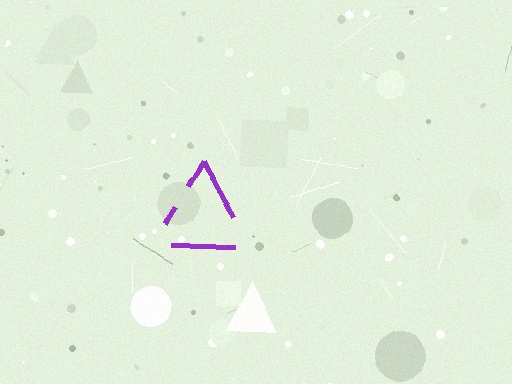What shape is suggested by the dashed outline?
The dashed outline suggests a triangle.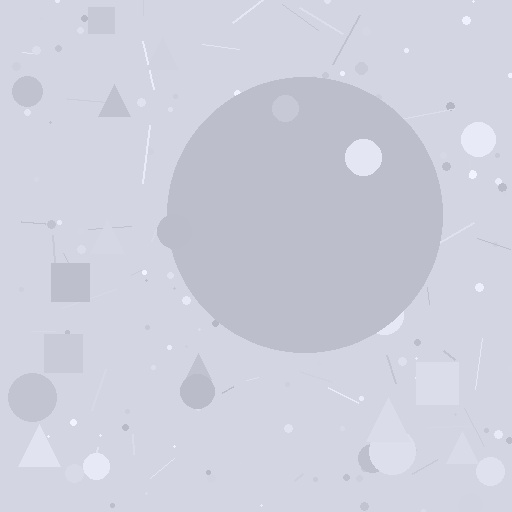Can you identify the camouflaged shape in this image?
The camouflaged shape is a circle.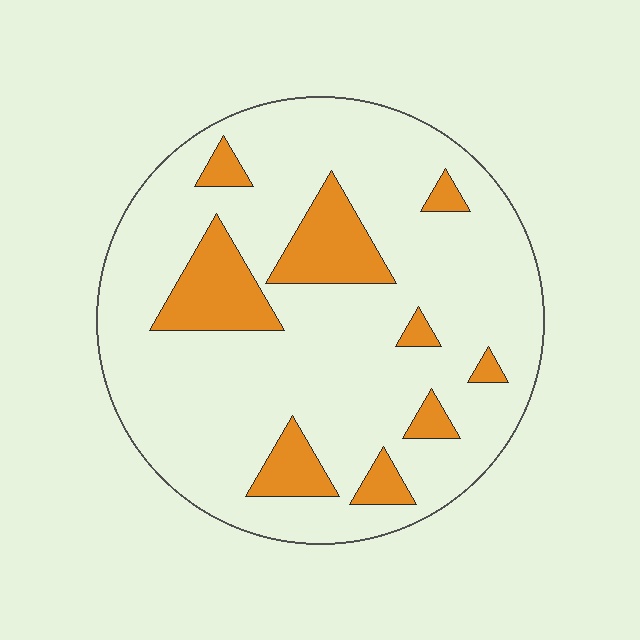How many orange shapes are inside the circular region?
9.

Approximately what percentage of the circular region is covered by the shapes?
Approximately 15%.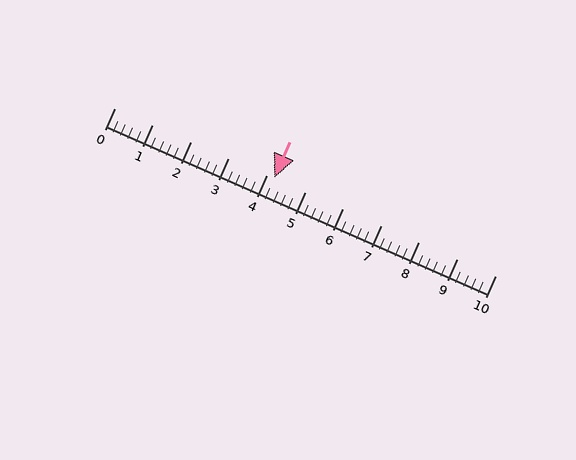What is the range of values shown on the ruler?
The ruler shows values from 0 to 10.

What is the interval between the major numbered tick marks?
The major tick marks are spaced 1 units apart.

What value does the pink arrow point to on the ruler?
The pink arrow points to approximately 4.2.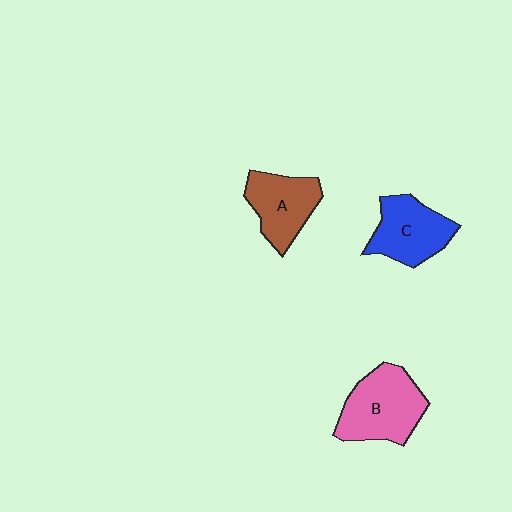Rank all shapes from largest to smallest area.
From largest to smallest: B (pink), C (blue), A (brown).